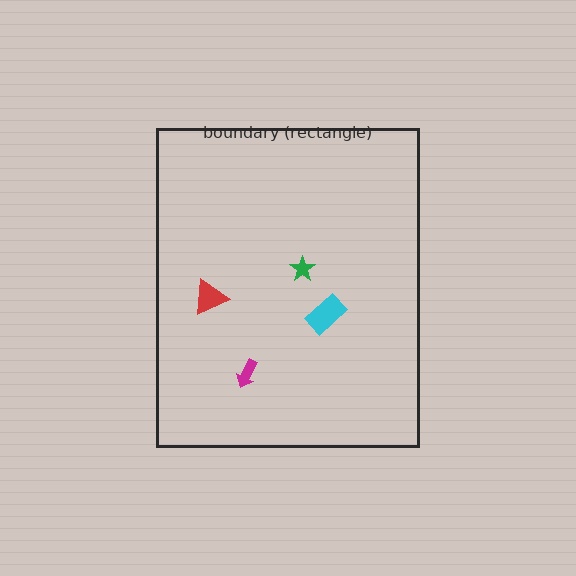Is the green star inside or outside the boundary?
Inside.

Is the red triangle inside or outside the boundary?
Inside.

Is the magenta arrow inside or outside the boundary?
Inside.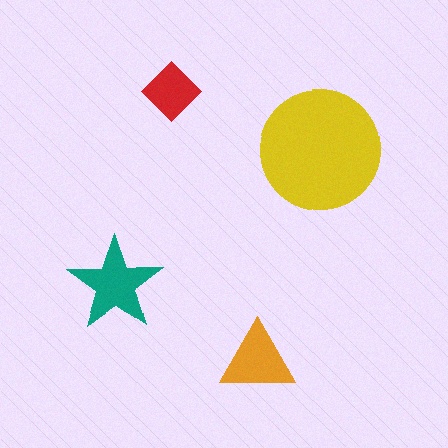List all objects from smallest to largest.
The red diamond, the orange triangle, the teal star, the yellow circle.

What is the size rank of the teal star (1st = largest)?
2nd.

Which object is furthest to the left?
The teal star is leftmost.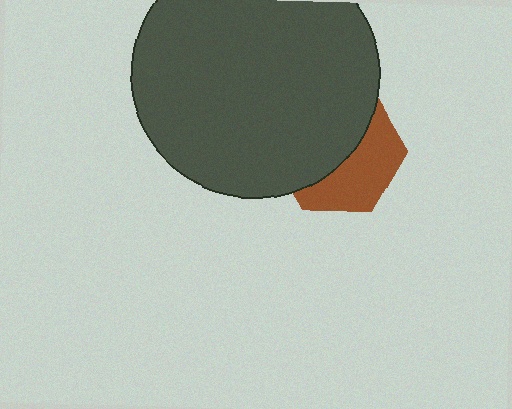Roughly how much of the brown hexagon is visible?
A small part of it is visible (roughly 44%).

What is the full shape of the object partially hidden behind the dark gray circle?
The partially hidden object is a brown hexagon.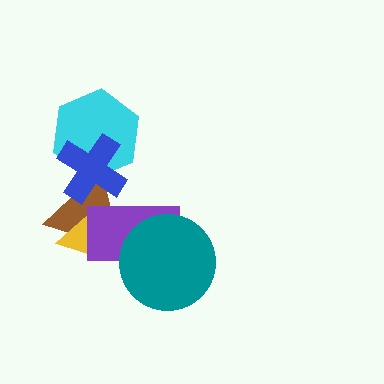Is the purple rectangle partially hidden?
Yes, it is partially covered by another shape.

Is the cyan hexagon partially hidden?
Yes, it is partially covered by another shape.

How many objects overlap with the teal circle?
1 object overlaps with the teal circle.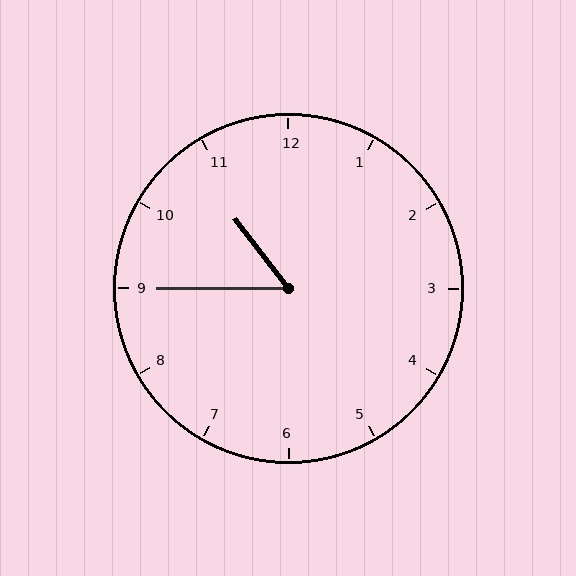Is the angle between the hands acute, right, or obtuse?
It is acute.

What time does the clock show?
10:45.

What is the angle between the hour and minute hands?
Approximately 52 degrees.